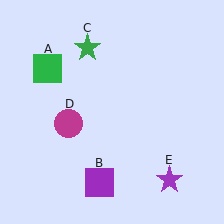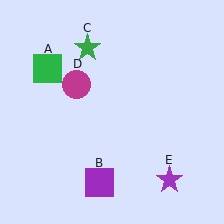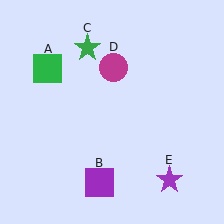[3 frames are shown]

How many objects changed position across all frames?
1 object changed position: magenta circle (object D).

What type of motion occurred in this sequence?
The magenta circle (object D) rotated clockwise around the center of the scene.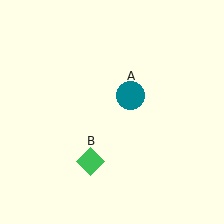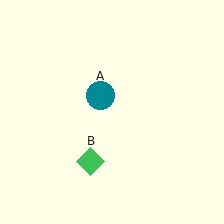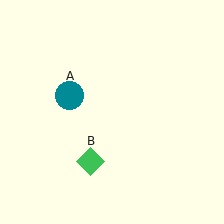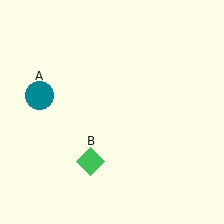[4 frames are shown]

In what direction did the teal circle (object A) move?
The teal circle (object A) moved left.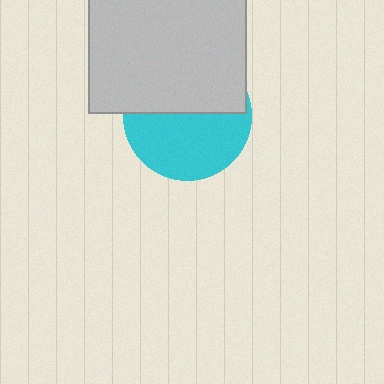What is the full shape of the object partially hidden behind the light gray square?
The partially hidden object is a cyan circle.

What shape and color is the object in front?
The object in front is a light gray square.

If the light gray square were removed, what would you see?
You would see the complete cyan circle.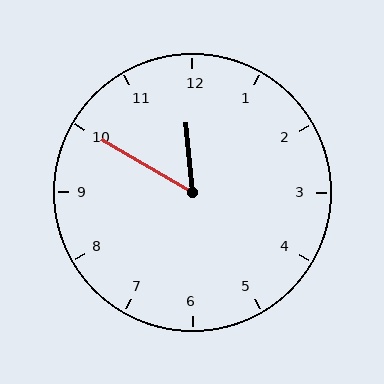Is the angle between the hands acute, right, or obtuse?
It is acute.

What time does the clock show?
11:50.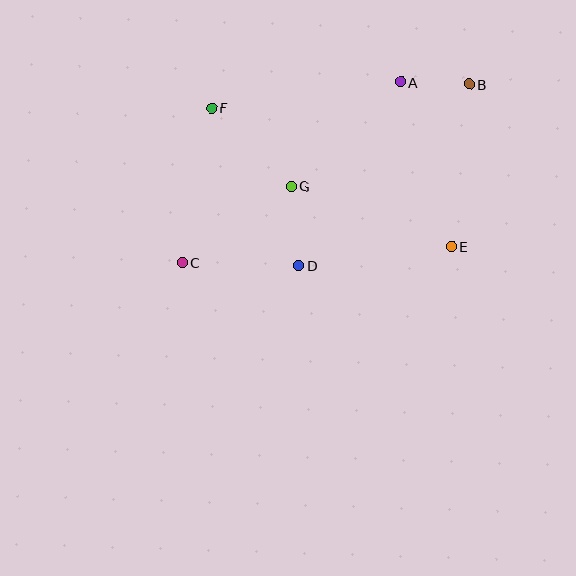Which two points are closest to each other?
Points A and B are closest to each other.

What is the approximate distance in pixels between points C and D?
The distance between C and D is approximately 117 pixels.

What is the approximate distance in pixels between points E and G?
The distance between E and G is approximately 171 pixels.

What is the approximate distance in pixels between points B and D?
The distance between B and D is approximately 249 pixels.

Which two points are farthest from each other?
Points B and C are farthest from each other.